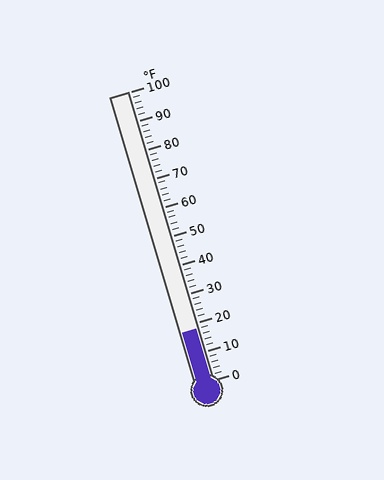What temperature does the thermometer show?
The thermometer shows approximately 18°F.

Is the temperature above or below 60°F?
The temperature is below 60°F.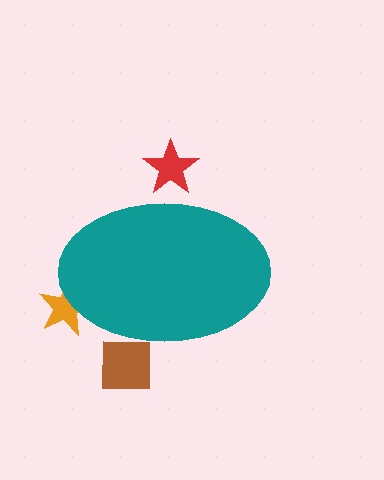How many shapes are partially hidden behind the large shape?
3 shapes are partially hidden.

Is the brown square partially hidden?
Yes, the brown square is partially hidden behind the teal ellipse.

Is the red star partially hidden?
Yes, the red star is partially hidden behind the teal ellipse.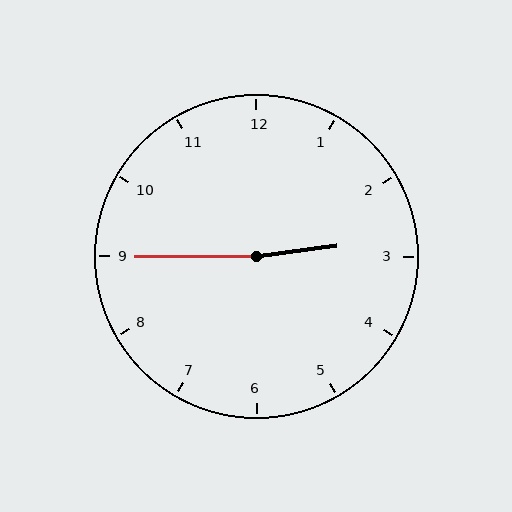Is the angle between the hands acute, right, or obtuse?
It is obtuse.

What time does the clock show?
2:45.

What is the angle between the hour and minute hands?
Approximately 172 degrees.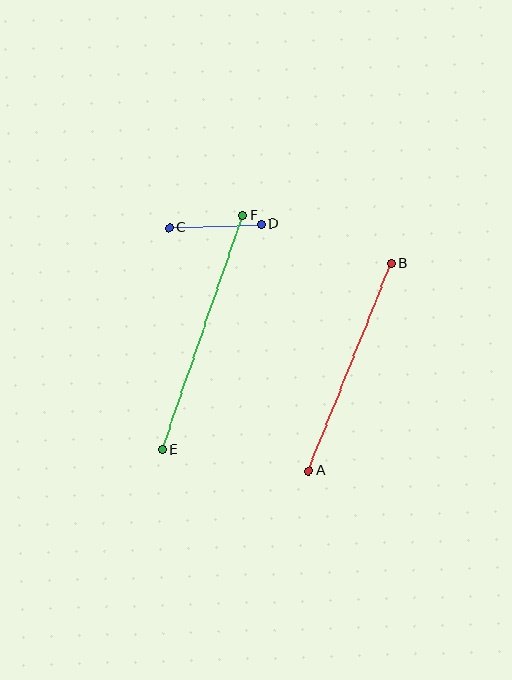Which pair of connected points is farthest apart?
Points E and F are farthest apart.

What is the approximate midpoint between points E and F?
The midpoint is at approximately (203, 333) pixels.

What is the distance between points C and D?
The distance is approximately 92 pixels.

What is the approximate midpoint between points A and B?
The midpoint is at approximately (350, 367) pixels.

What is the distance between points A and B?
The distance is approximately 223 pixels.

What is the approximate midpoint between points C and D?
The midpoint is at approximately (215, 226) pixels.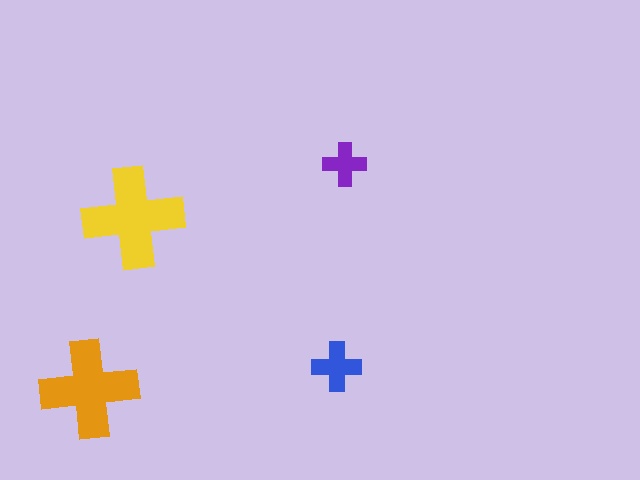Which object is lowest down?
The orange cross is bottommost.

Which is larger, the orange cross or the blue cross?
The orange one.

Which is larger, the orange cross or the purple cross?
The orange one.